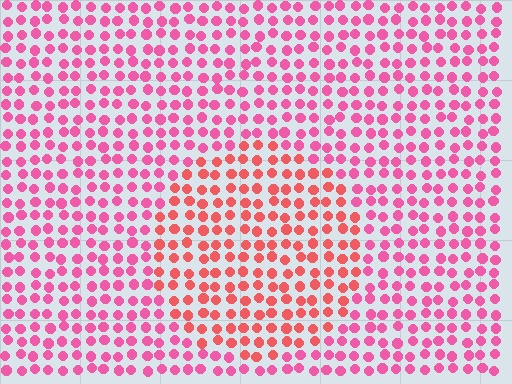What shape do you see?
I see a circle.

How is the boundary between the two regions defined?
The boundary is defined purely by a slight shift in hue (about 29 degrees). Spacing, size, and orientation are identical on both sides.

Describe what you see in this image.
The image is filled with small pink elements in a uniform arrangement. A circle-shaped region is visible where the elements are tinted to a slightly different hue, forming a subtle color boundary.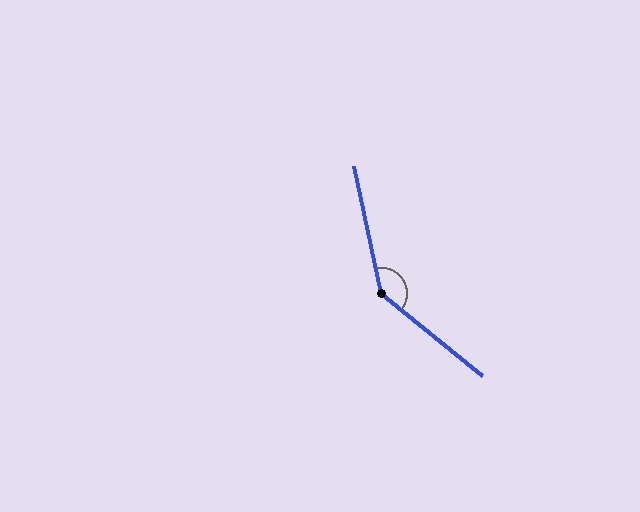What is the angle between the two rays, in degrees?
Approximately 141 degrees.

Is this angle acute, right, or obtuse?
It is obtuse.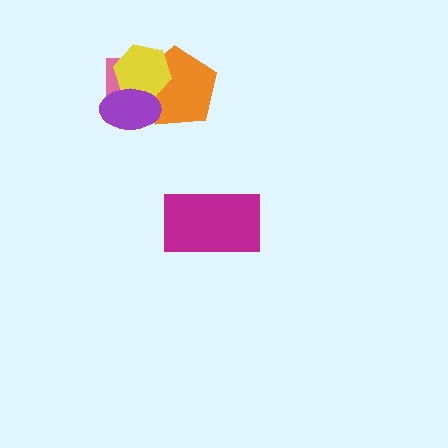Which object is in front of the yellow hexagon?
The purple ellipse is in front of the yellow hexagon.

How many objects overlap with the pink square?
3 objects overlap with the pink square.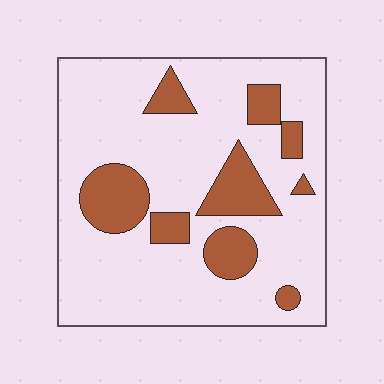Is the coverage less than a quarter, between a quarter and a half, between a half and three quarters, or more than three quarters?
Less than a quarter.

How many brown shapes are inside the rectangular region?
9.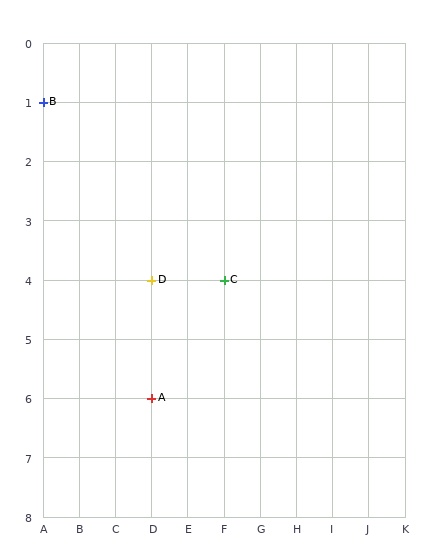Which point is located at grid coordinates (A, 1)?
Point B is at (A, 1).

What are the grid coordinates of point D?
Point D is at grid coordinates (D, 4).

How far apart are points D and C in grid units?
Points D and C are 2 columns apart.